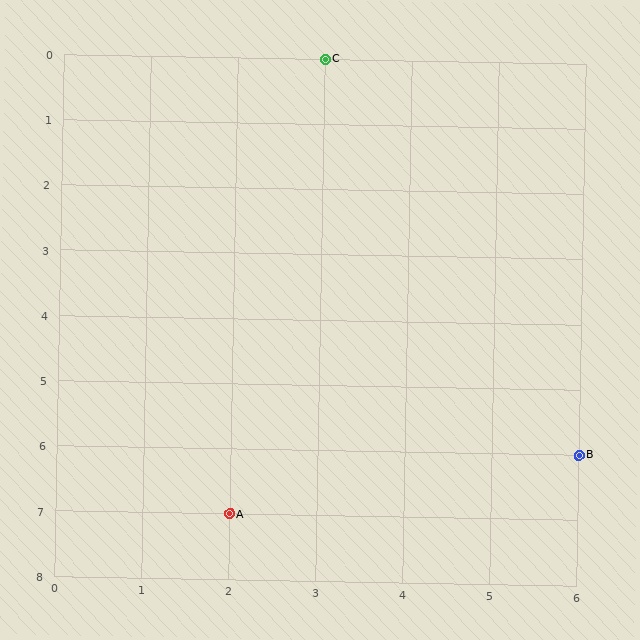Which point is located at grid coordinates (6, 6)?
Point B is at (6, 6).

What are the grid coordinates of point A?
Point A is at grid coordinates (2, 7).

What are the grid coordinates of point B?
Point B is at grid coordinates (6, 6).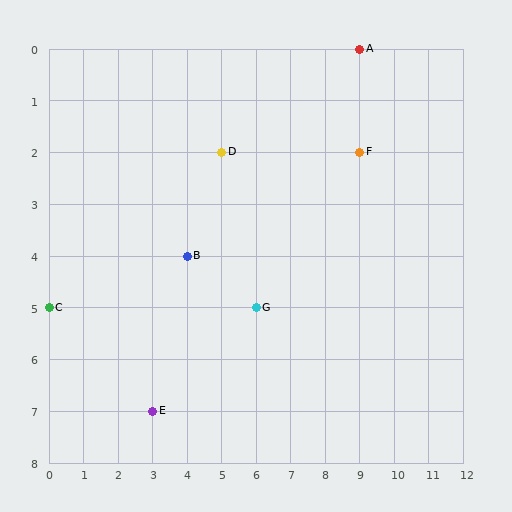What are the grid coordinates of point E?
Point E is at grid coordinates (3, 7).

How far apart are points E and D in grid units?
Points E and D are 2 columns and 5 rows apart (about 5.4 grid units diagonally).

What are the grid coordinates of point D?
Point D is at grid coordinates (5, 2).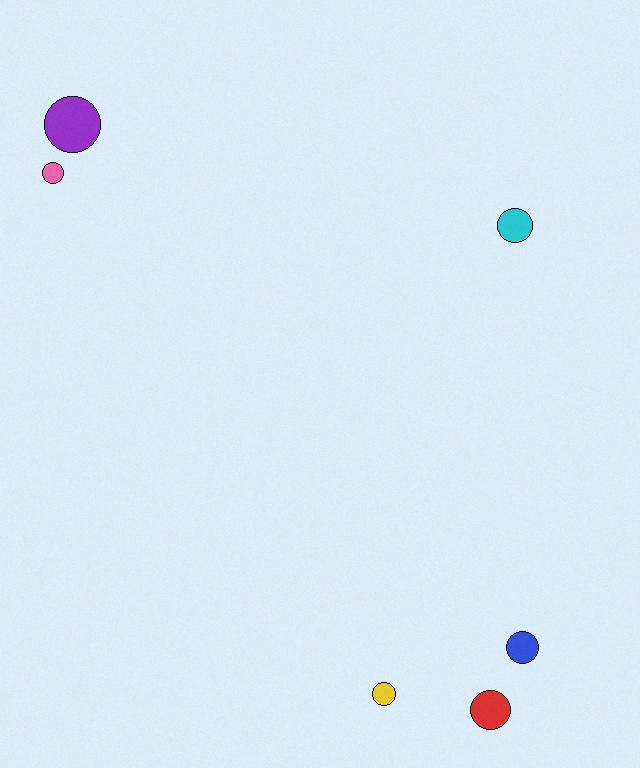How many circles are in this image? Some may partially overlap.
There are 6 circles.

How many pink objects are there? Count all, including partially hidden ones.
There is 1 pink object.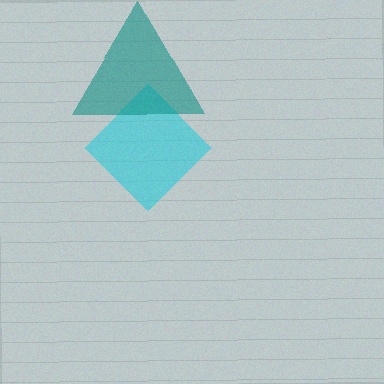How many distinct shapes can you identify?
There are 2 distinct shapes: a cyan diamond, a teal triangle.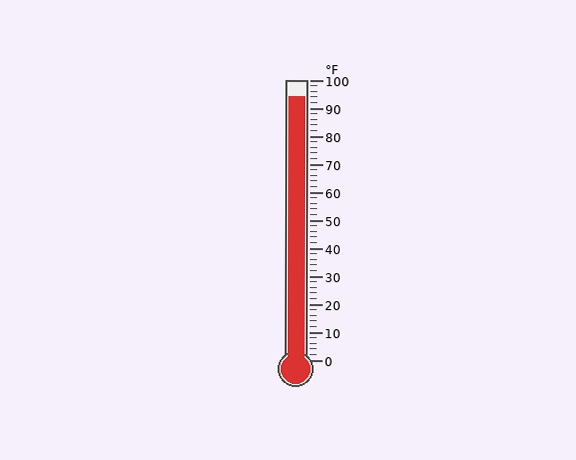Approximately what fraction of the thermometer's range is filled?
The thermometer is filled to approximately 95% of its range.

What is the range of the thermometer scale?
The thermometer scale ranges from 0°F to 100°F.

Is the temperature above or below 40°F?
The temperature is above 40°F.